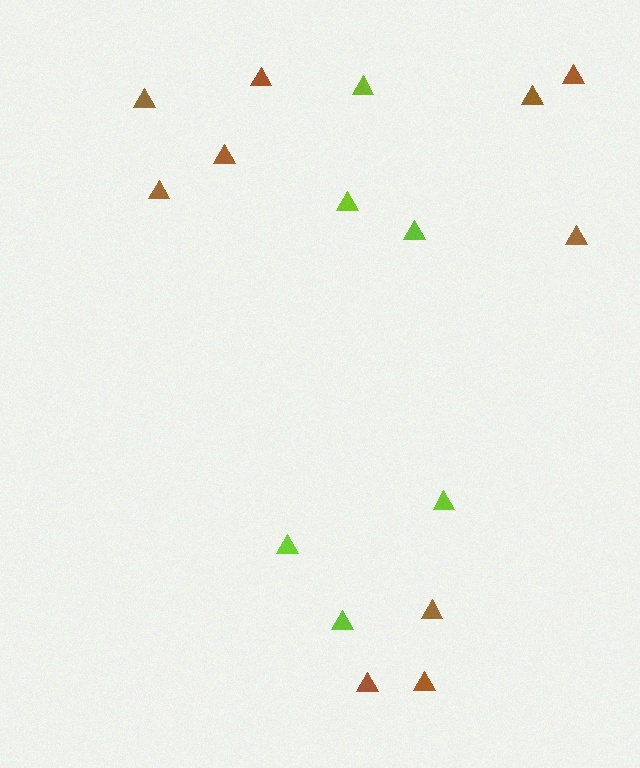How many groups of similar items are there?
There are 2 groups: one group of brown triangles (10) and one group of lime triangles (6).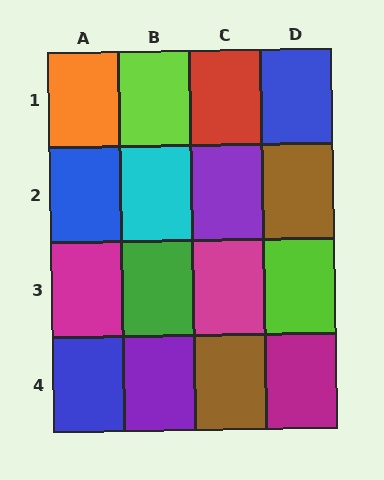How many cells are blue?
3 cells are blue.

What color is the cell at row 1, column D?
Blue.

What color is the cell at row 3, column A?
Magenta.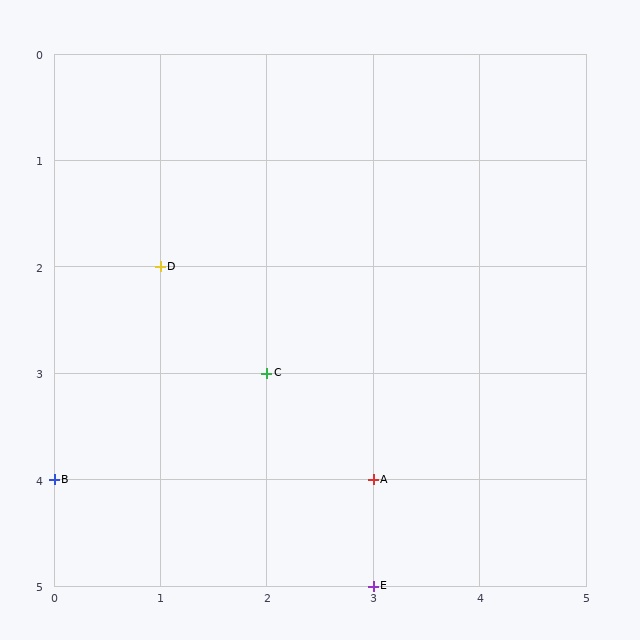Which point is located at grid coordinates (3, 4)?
Point A is at (3, 4).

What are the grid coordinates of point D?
Point D is at grid coordinates (1, 2).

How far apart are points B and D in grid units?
Points B and D are 1 column and 2 rows apart (about 2.2 grid units diagonally).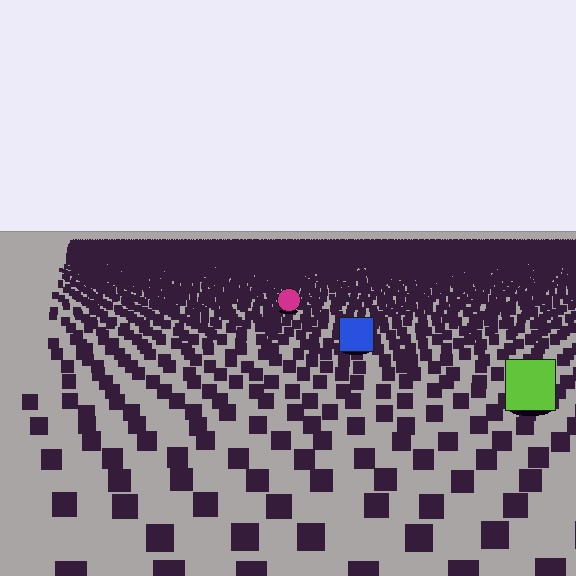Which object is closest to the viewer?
The lime square is closest. The texture marks near it are larger and more spread out.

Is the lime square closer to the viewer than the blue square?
Yes. The lime square is closer — you can tell from the texture gradient: the ground texture is coarser near it.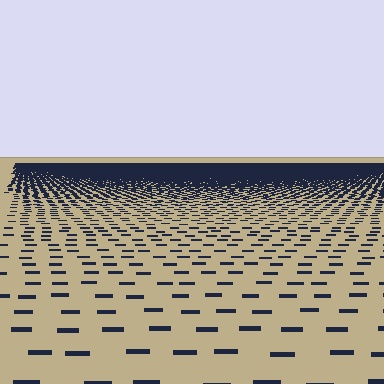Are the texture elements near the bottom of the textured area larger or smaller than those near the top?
Larger. Near the bottom, elements are closer to the viewer and appear at a bigger on-screen size.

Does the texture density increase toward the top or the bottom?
Density increases toward the top.